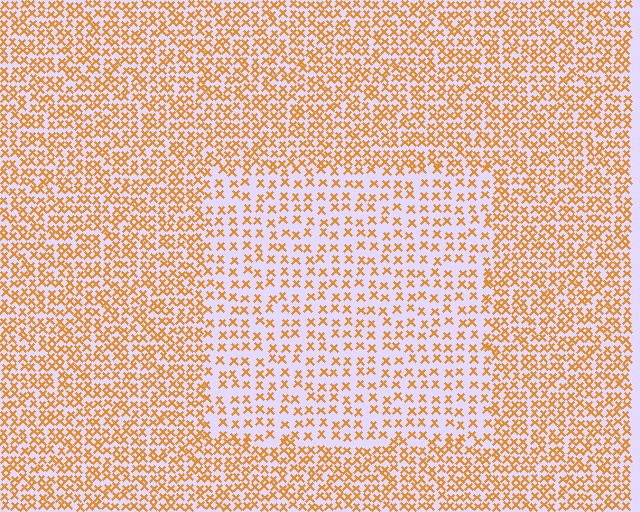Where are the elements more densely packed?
The elements are more densely packed outside the rectangle boundary.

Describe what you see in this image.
The image contains small orange elements arranged at two different densities. A rectangle-shaped region is visible where the elements are less densely packed than the surrounding area.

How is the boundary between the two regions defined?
The boundary is defined by a change in element density (approximately 1.9x ratio). All elements are the same color, size, and shape.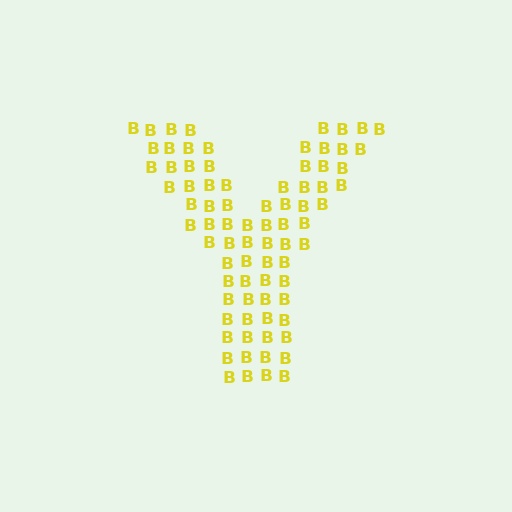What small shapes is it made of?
It is made of small letter B's.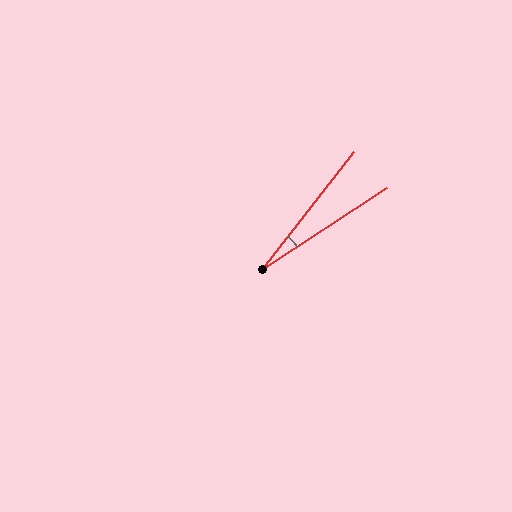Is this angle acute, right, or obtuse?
It is acute.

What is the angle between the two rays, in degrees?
Approximately 19 degrees.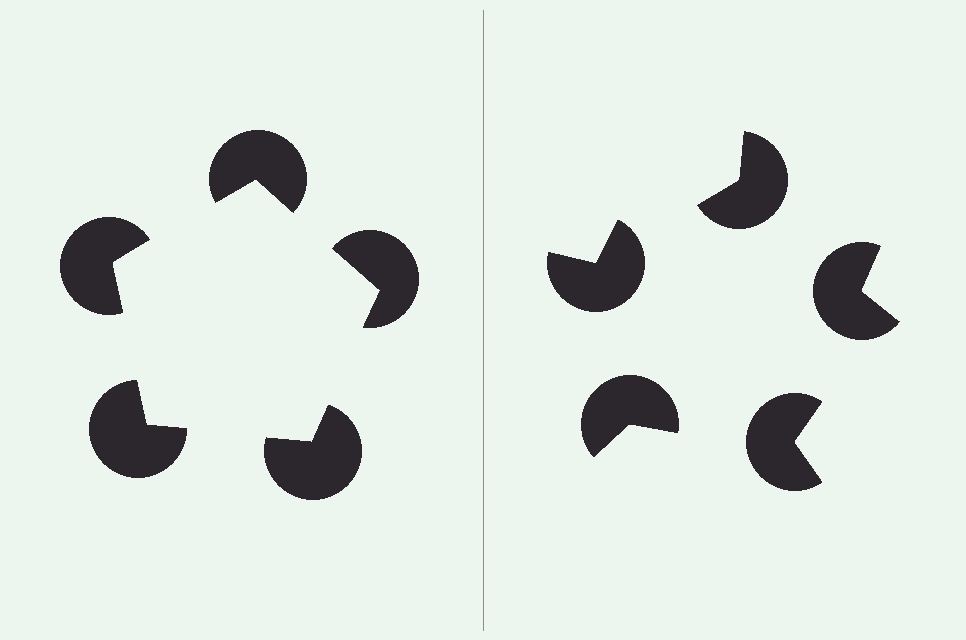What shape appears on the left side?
An illusory pentagon.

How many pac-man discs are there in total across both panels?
10 — 5 on each side.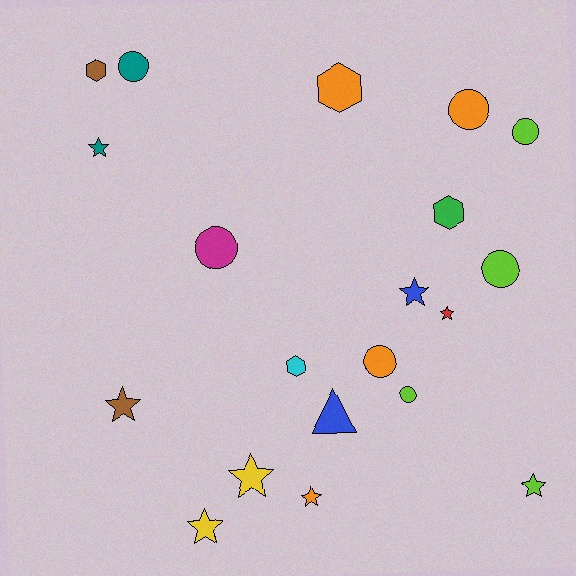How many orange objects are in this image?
There are 4 orange objects.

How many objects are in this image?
There are 20 objects.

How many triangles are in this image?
There is 1 triangle.